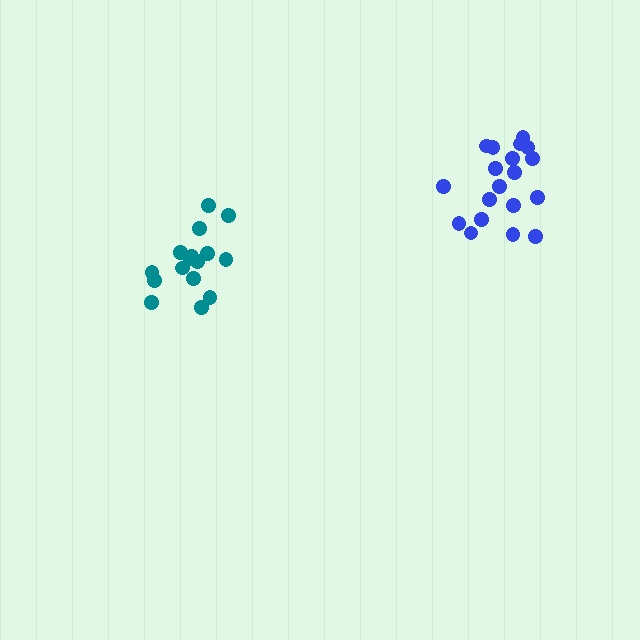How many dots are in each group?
Group 1: 16 dots, Group 2: 19 dots (35 total).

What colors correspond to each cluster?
The clusters are colored: teal, blue.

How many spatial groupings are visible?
There are 2 spatial groupings.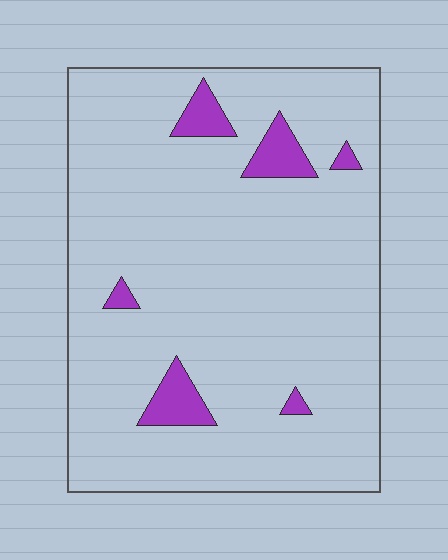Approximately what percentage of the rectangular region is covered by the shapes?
Approximately 5%.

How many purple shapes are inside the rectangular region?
6.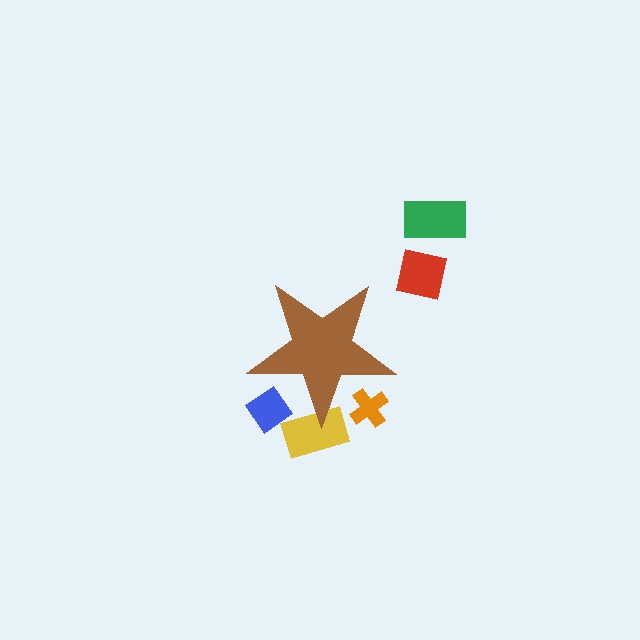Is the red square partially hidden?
No, the red square is fully visible.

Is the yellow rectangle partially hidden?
Yes, the yellow rectangle is partially hidden behind the brown star.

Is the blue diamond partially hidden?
Yes, the blue diamond is partially hidden behind the brown star.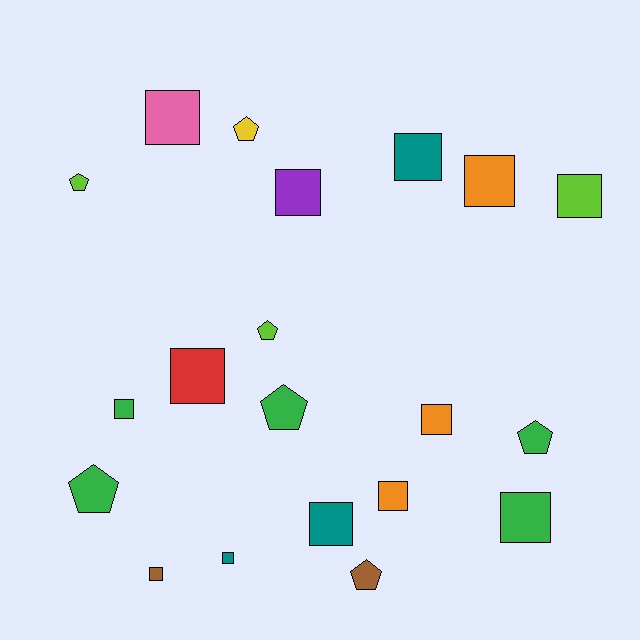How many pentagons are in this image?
There are 7 pentagons.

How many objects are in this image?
There are 20 objects.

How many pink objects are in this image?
There is 1 pink object.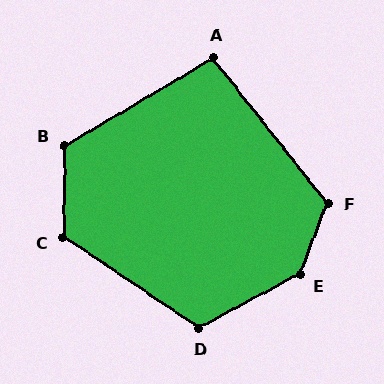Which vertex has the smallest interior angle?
A, at approximately 98 degrees.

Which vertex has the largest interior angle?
E, at approximately 139 degrees.